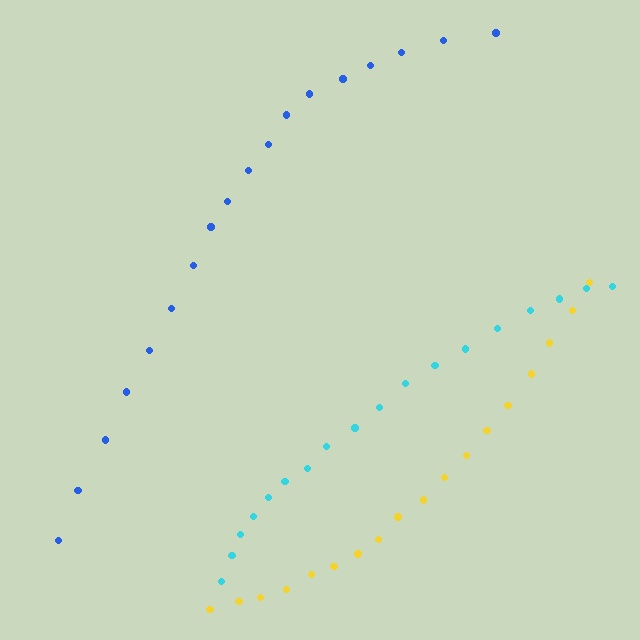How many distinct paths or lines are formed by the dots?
There are 3 distinct paths.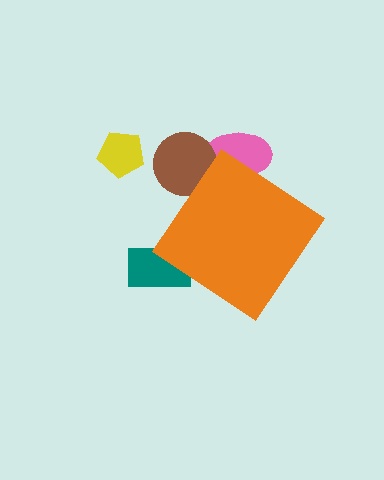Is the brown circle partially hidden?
Yes, the brown circle is partially hidden behind the orange diamond.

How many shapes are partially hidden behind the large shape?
3 shapes are partially hidden.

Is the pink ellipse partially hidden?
Yes, the pink ellipse is partially hidden behind the orange diamond.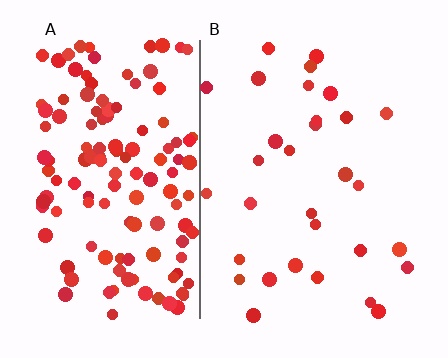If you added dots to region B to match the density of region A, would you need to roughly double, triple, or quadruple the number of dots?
Approximately quadruple.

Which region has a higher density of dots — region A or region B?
A (the left).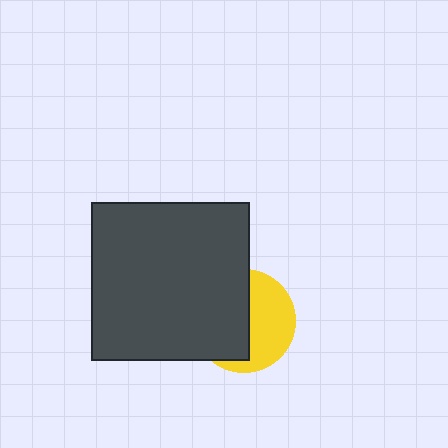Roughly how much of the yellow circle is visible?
About half of it is visible (roughly 47%).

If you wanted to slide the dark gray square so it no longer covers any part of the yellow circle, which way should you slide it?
Slide it left — that is the most direct way to separate the two shapes.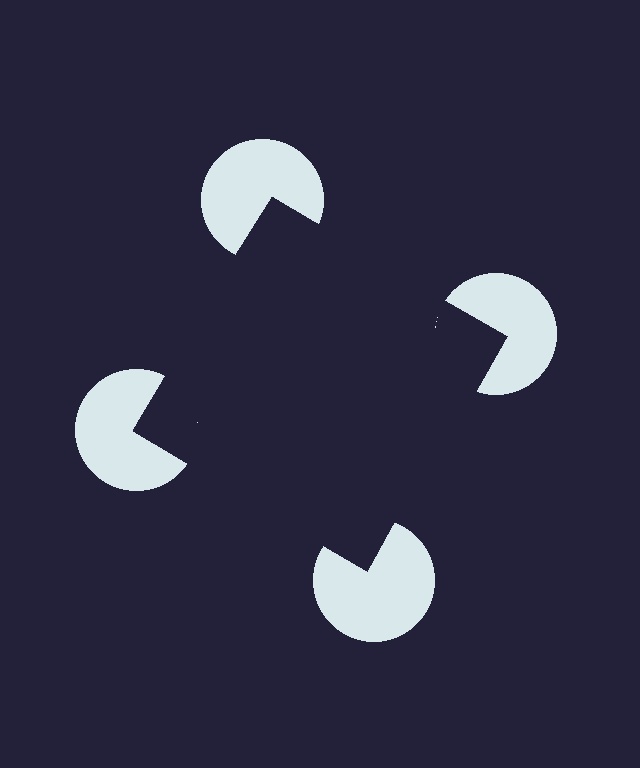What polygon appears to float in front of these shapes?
An illusory square — its edges are inferred from the aligned wedge cuts in the pac-man discs, not physically drawn.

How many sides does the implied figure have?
4 sides.